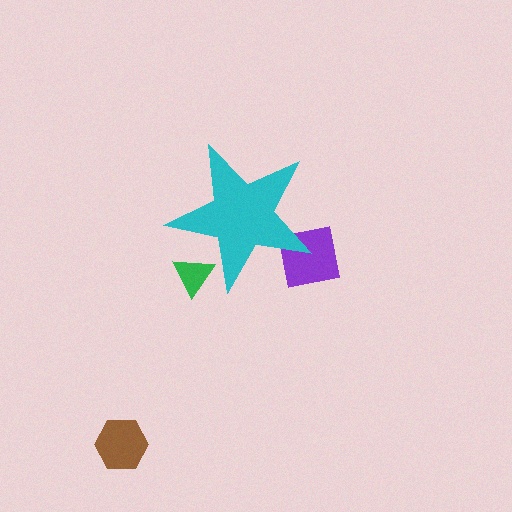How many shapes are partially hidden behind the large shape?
2 shapes are partially hidden.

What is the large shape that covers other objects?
A cyan star.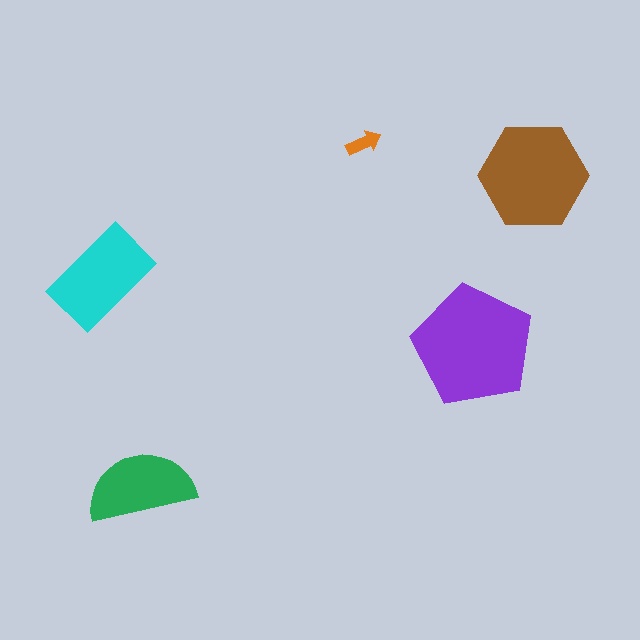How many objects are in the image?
There are 5 objects in the image.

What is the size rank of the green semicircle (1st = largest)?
4th.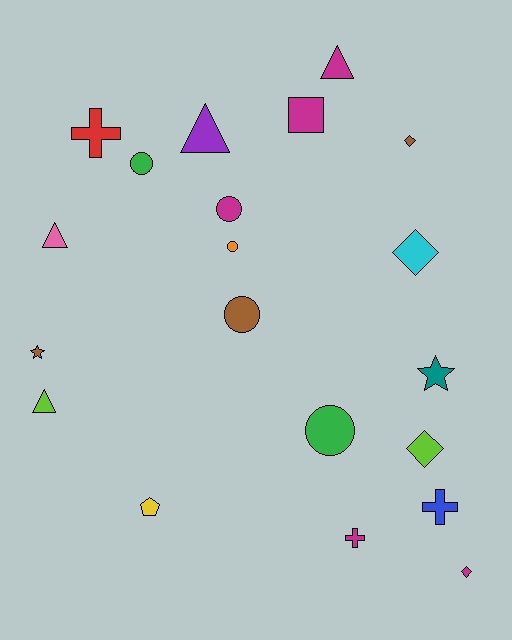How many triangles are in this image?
There are 4 triangles.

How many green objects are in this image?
There are 2 green objects.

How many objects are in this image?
There are 20 objects.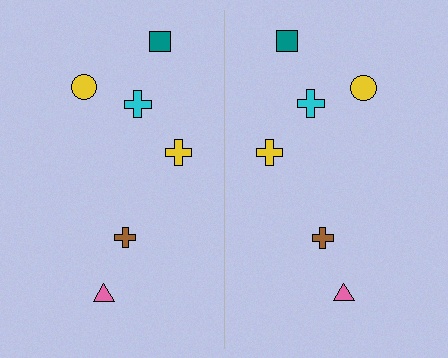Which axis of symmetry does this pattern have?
The pattern has a vertical axis of symmetry running through the center of the image.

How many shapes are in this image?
There are 12 shapes in this image.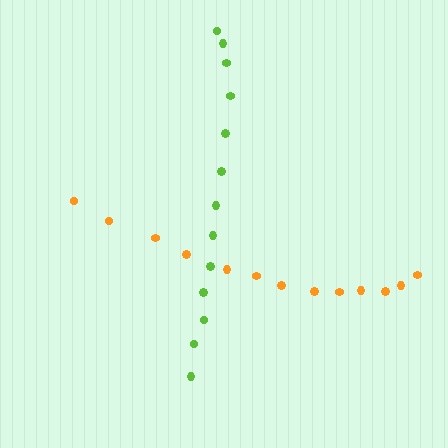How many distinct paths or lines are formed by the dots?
There are 2 distinct paths.